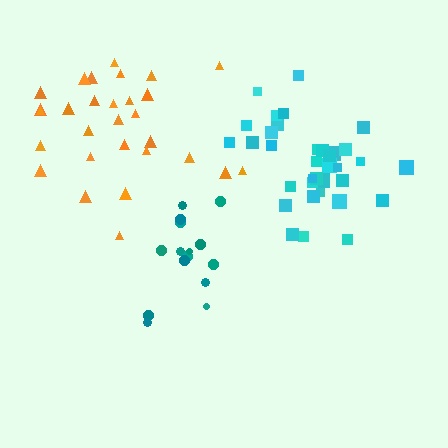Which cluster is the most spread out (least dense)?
Orange.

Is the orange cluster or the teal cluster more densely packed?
Teal.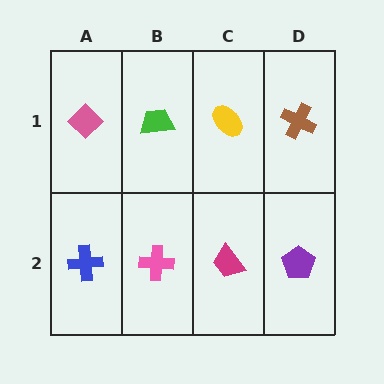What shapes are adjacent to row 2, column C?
A yellow ellipse (row 1, column C), a pink cross (row 2, column B), a purple pentagon (row 2, column D).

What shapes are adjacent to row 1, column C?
A magenta trapezoid (row 2, column C), a green trapezoid (row 1, column B), a brown cross (row 1, column D).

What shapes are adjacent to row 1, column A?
A blue cross (row 2, column A), a green trapezoid (row 1, column B).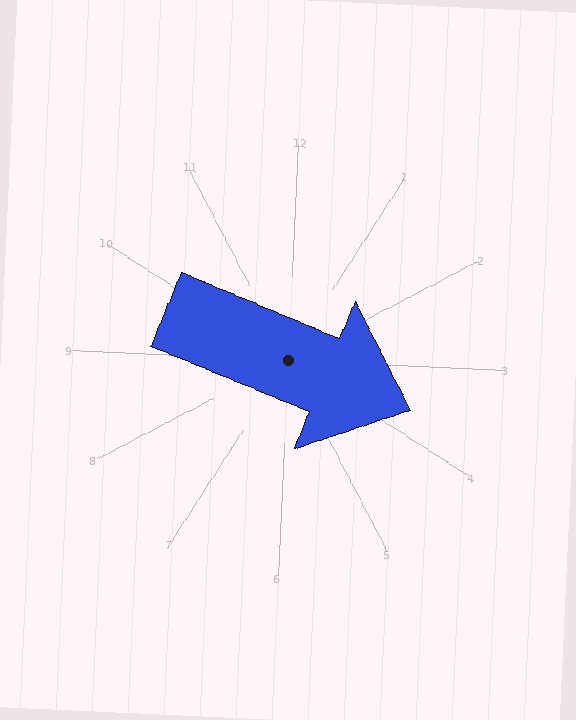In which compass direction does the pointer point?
East.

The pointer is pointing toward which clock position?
Roughly 4 o'clock.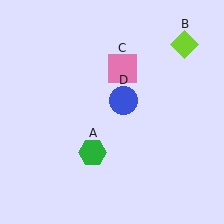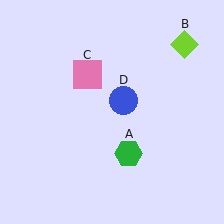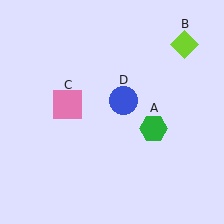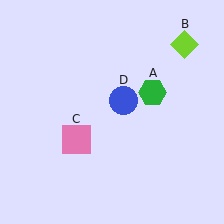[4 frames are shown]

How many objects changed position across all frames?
2 objects changed position: green hexagon (object A), pink square (object C).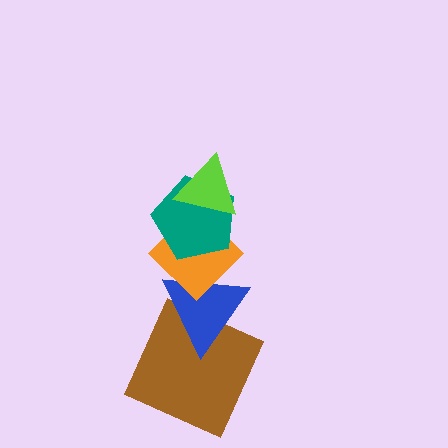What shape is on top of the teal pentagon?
The lime triangle is on top of the teal pentagon.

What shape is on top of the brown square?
The blue triangle is on top of the brown square.